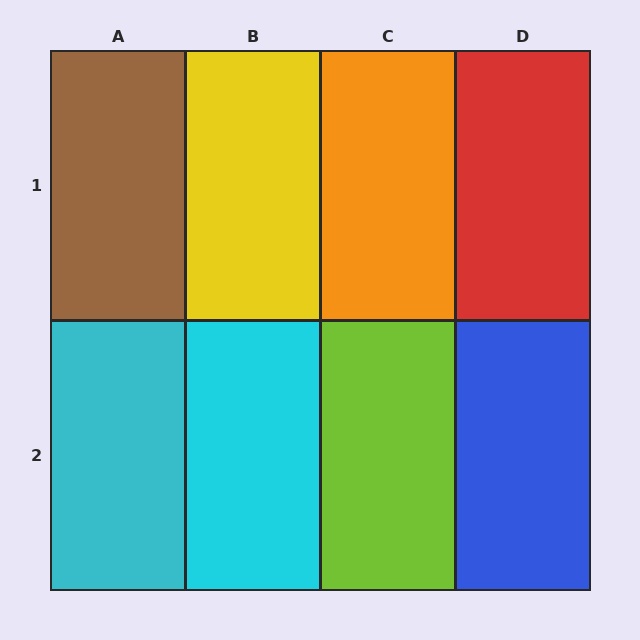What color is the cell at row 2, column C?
Lime.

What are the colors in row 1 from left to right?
Brown, yellow, orange, red.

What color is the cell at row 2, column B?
Cyan.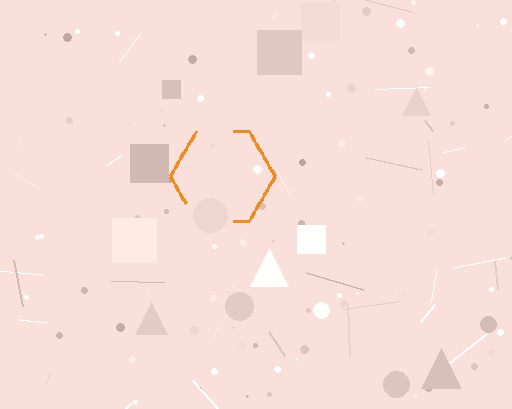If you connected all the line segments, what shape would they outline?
They would outline a hexagon.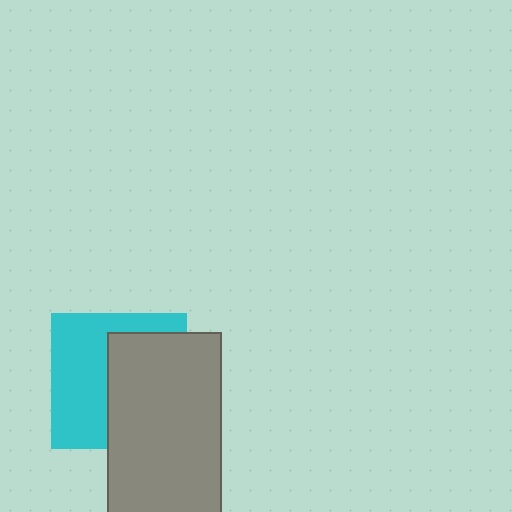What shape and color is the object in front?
The object in front is a gray rectangle.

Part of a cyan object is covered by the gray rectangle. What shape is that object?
It is a square.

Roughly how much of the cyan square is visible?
About half of it is visible (roughly 49%).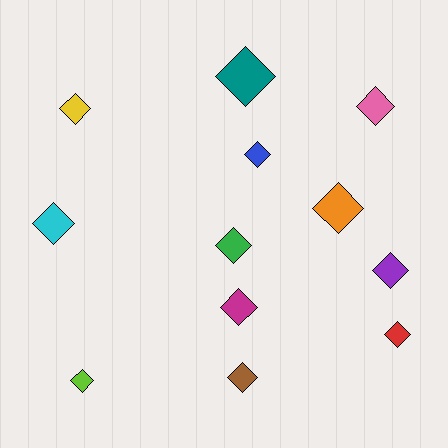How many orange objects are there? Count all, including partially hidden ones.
There is 1 orange object.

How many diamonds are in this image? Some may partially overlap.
There are 12 diamonds.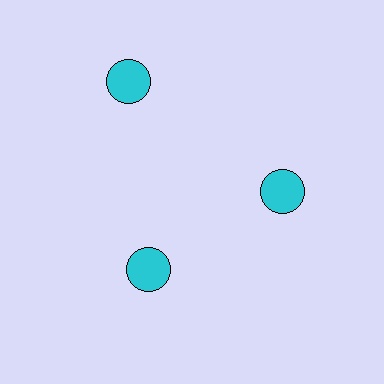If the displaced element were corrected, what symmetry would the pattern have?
It would have 3-fold rotational symmetry — the pattern would map onto itself every 120 degrees.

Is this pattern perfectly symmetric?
No. The 3 cyan circles are arranged in a ring, but one element near the 11 o'clock position is pushed outward from the center, breaking the 3-fold rotational symmetry.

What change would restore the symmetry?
The symmetry would be restored by moving it inward, back onto the ring so that all 3 circles sit at equal angles and equal distance from the center.